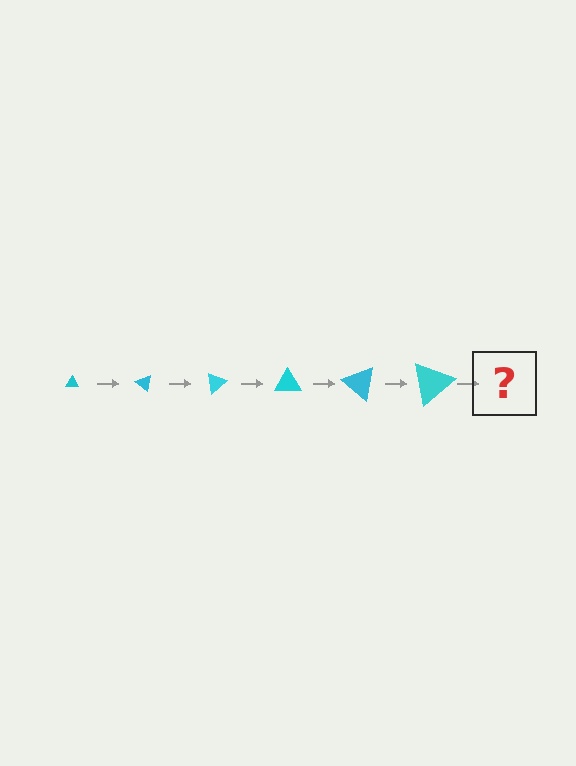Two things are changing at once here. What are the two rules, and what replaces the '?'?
The two rules are that the triangle grows larger each step and it rotates 40 degrees each step. The '?' should be a triangle, larger than the previous one and rotated 240 degrees from the start.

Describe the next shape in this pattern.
It should be a triangle, larger than the previous one and rotated 240 degrees from the start.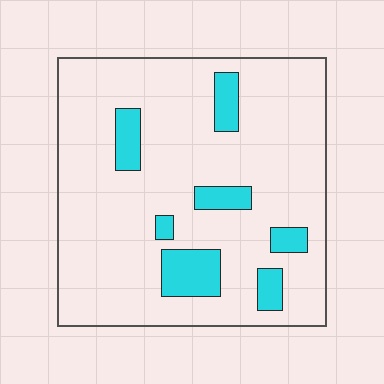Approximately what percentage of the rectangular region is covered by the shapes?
Approximately 15%.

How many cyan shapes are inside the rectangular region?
7.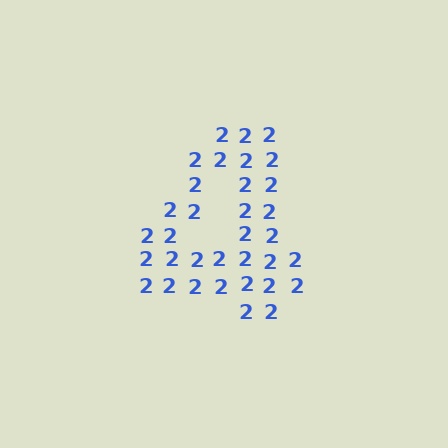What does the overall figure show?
The overall figure shows the digit 4.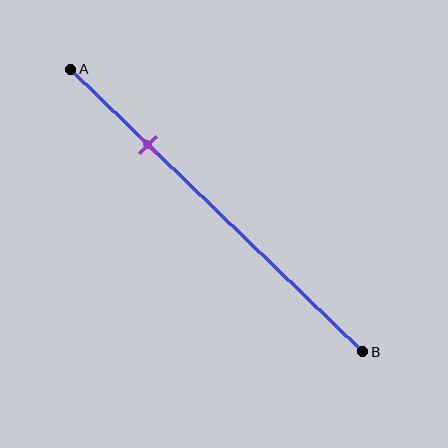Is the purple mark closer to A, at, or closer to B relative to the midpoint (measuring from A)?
The purple mark is closer to point A than the midpoint of segment AB.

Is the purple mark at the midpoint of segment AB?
No, the mark is at about 25% from A, not at the 50% midpoint.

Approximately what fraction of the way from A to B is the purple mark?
The purple mark is approximately 25% of the way from A to B.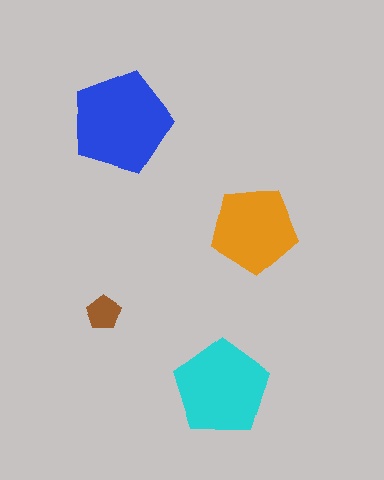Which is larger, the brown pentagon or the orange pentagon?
The orange one.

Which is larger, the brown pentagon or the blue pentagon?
The blue one.